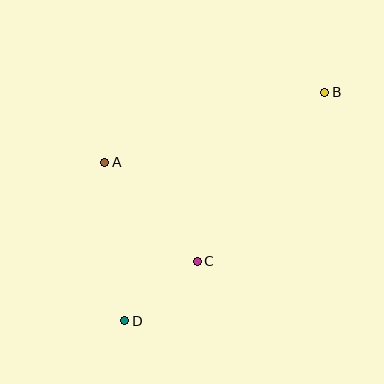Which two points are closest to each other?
Points C and D are closest to each other.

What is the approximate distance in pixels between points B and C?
The distance between B and C is approximately 212 pixels.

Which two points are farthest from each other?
Points B and D are farthest from each other.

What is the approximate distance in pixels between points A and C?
The distance between A and C is approximately 135 pixels.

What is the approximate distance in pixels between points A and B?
The distance between A and B is approximately 231 pixels.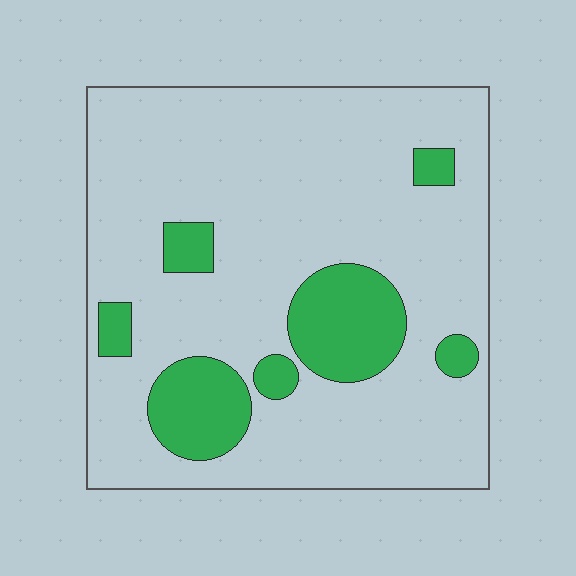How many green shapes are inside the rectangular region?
7.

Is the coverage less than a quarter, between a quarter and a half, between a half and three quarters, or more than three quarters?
Less than a quarter.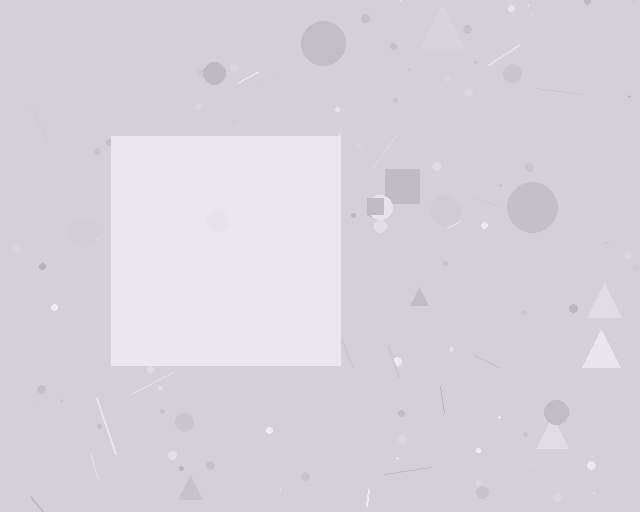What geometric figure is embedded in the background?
A square is embedded in the background.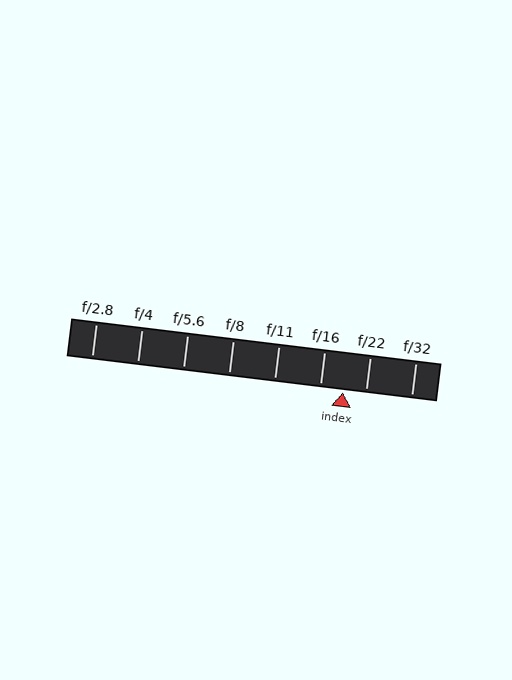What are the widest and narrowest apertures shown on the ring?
The widest aperture shown is f/2.8 and the narrowest is f/32.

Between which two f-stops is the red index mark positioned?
The index mark is between f/16 and f/22.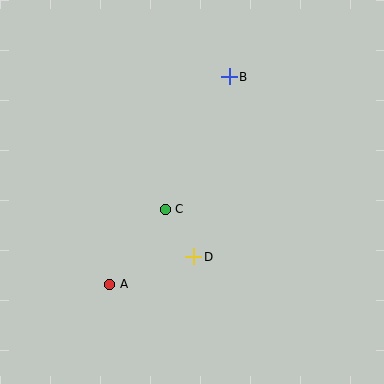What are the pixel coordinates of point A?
Point A is at (110, 284).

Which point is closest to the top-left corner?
Point B is closest to the top-left corner.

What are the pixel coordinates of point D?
Point D is at (194, 257).